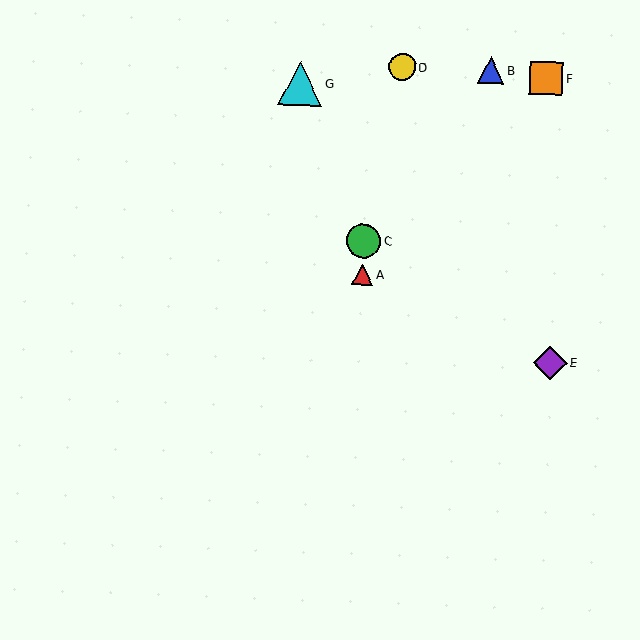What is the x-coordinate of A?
Object A is at x≈362.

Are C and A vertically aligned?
Yes, both are at x≈364.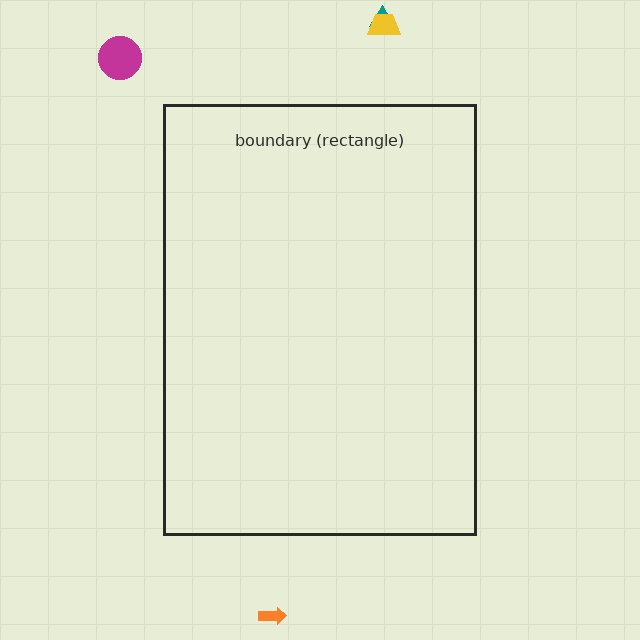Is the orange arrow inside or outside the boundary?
Outside.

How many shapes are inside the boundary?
0 inside, 4 outside.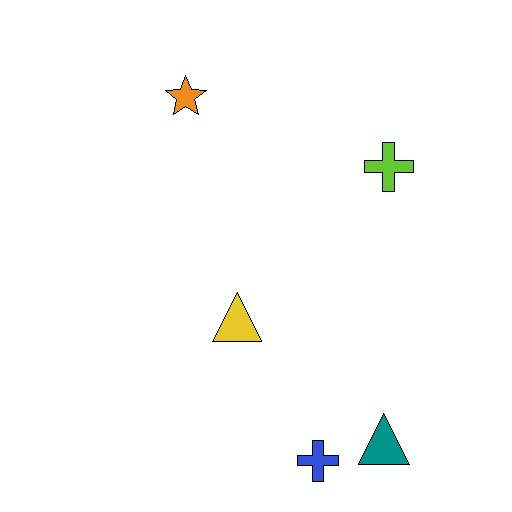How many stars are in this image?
There is 1 star.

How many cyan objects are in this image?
There are no cyan objects.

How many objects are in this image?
There are 5 objects.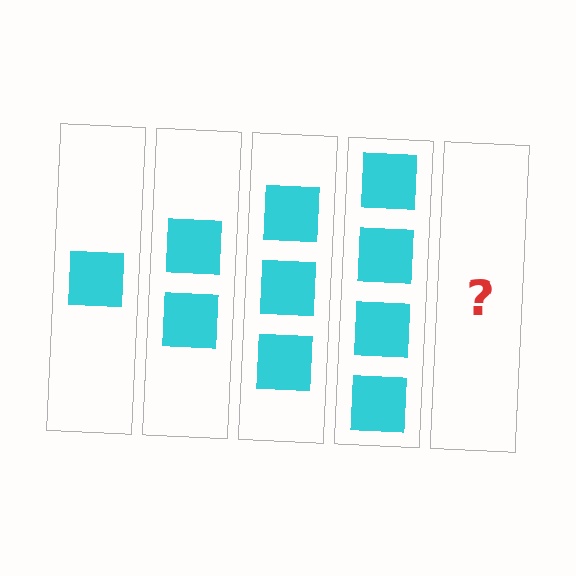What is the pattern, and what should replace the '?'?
The pattern is that each step adds one more square. The '?' should be 5 squares.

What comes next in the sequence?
The next element should be 5 squares.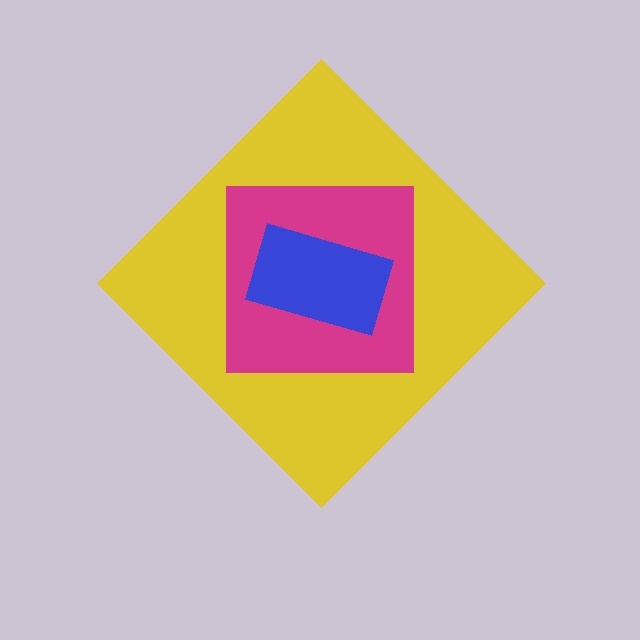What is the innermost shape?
The blue rectangle.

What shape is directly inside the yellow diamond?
The magenta square.